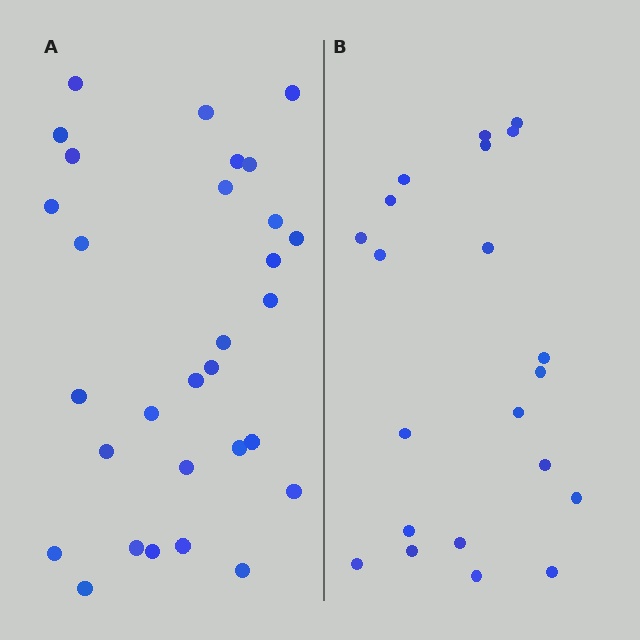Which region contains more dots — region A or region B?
Region A (the left region) has more dots.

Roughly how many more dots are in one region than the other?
Region A has roughly 8 or so more dots than region B.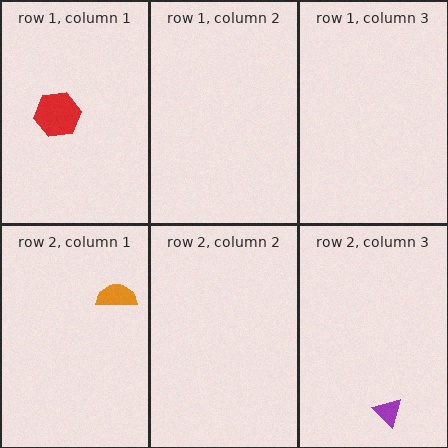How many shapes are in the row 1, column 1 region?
1.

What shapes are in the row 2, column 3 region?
The purple triangle.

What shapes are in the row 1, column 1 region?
The red hexagon.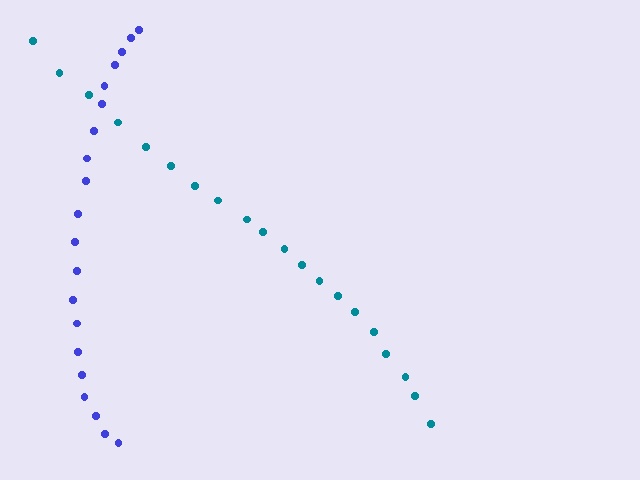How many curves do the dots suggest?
There are 2 distinct paths.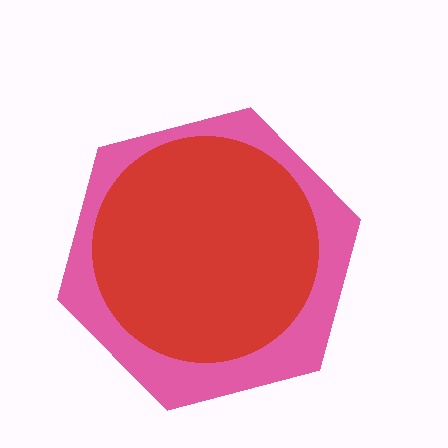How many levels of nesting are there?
2.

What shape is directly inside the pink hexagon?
The red circle.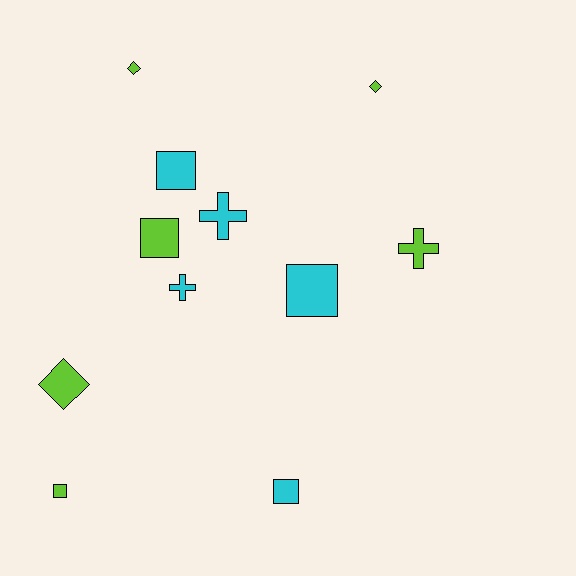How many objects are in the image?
There are 11 objects.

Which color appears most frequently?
Lime, with 6 objects.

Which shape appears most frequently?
Square, with 5 objects.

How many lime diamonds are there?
There are 3 lime diamonds.